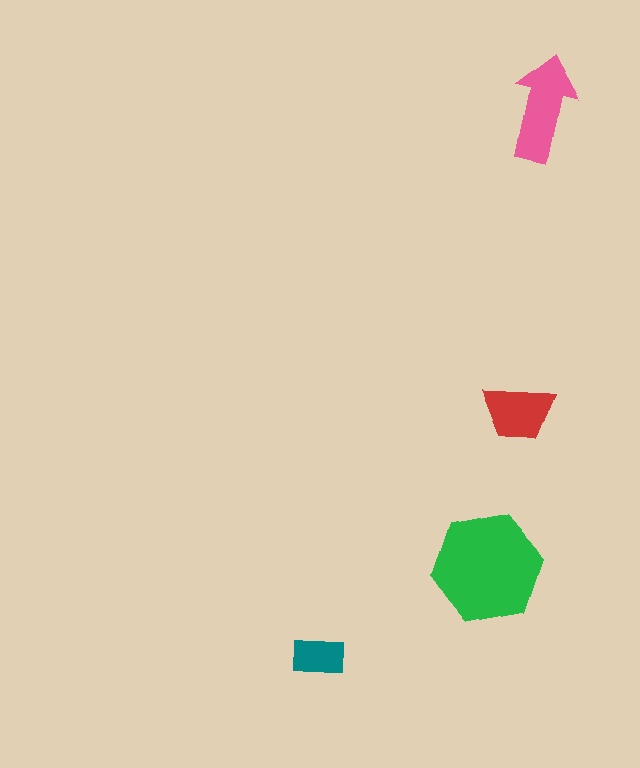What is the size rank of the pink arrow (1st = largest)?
2nd.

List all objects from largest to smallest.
The green hexagon, the pink arrow, the red trapezoid, the teal rectangle.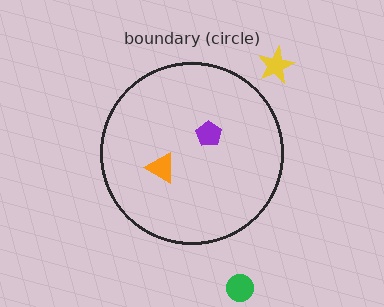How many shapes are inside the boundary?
2 inside, 2 outside.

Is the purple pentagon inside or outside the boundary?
Inside.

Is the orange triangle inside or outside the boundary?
Inside.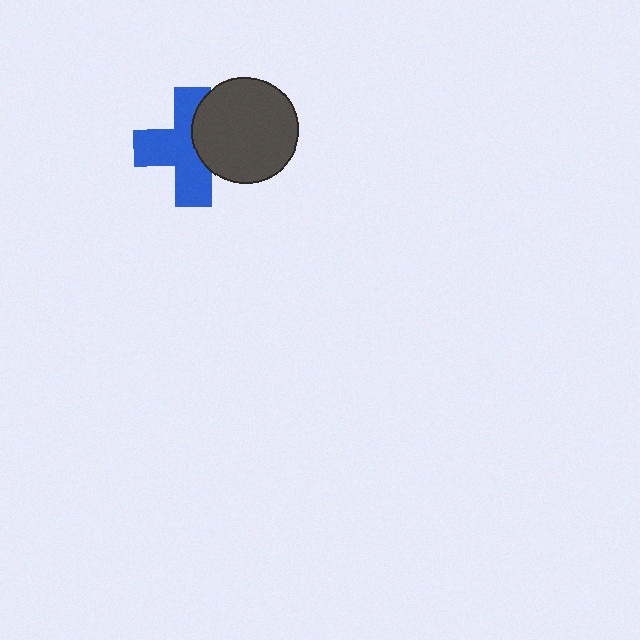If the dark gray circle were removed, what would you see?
You would see the complete blue cross.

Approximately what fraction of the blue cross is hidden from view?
Roughly 36% of the blue cross is hidden behind the dark gray circle.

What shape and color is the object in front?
The object in front is a dark gray circle.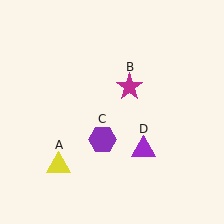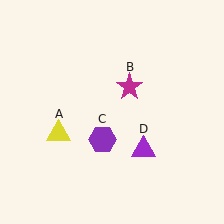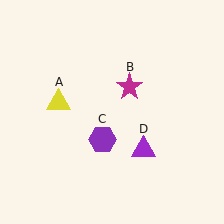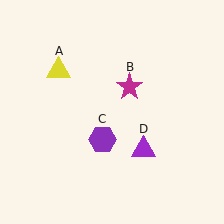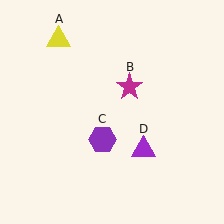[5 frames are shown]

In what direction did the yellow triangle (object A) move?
The yellow triangle (object A) moved up.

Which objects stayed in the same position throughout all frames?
Magenta star (object B) and purple hexagon (object C) and purple triangle (object D) remained stationary.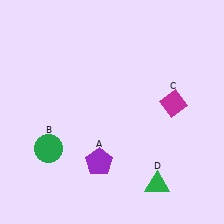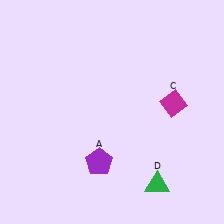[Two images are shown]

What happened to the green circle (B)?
The green circle (B) was removed in Image 2. It was in the bottom-left area of Image 1.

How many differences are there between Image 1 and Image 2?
There is 1 difference between the two images.